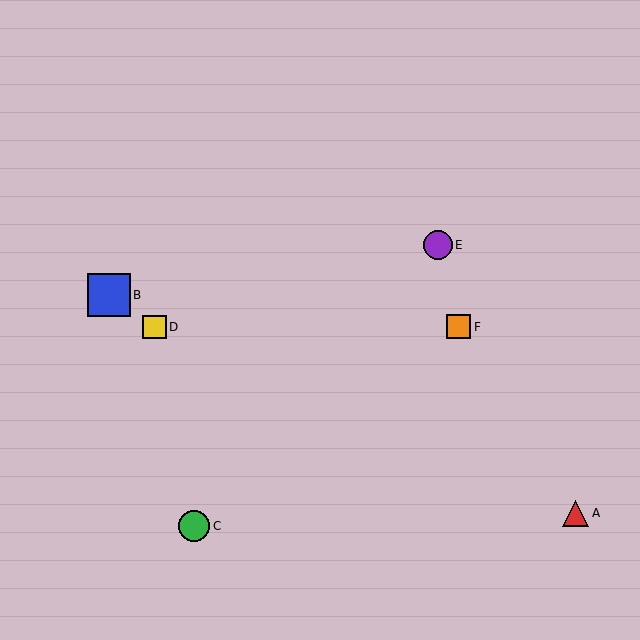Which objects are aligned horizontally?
Objects D, F are aligned horizontally.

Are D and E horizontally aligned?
No, D is at y≈327 and E is at y≈245.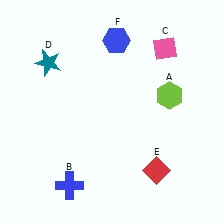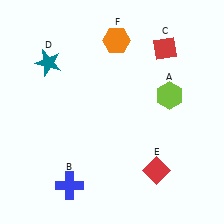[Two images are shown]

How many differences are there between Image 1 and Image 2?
There are 2 differences between the two images.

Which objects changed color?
C changed from pink to red. F changed from blue to orange.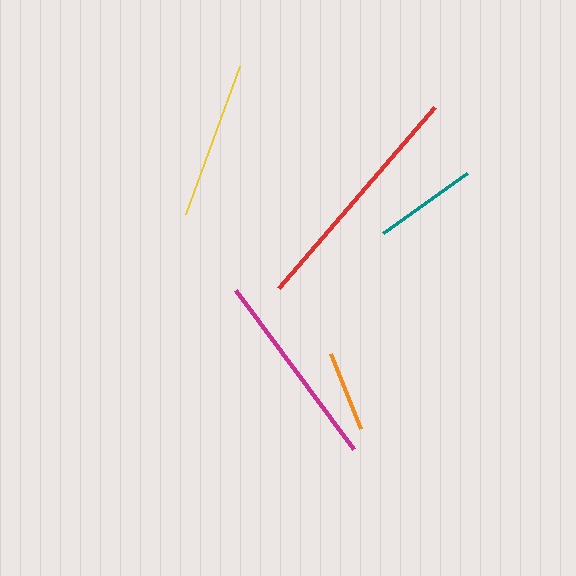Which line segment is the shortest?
The orange line is the shortest at approximately 82 pixels.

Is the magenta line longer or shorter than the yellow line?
The magenta line is longer than the yellow line.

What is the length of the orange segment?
The orange segment is approximately 82 pixels long.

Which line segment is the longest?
The red line is the longest at approximately 240 pixels.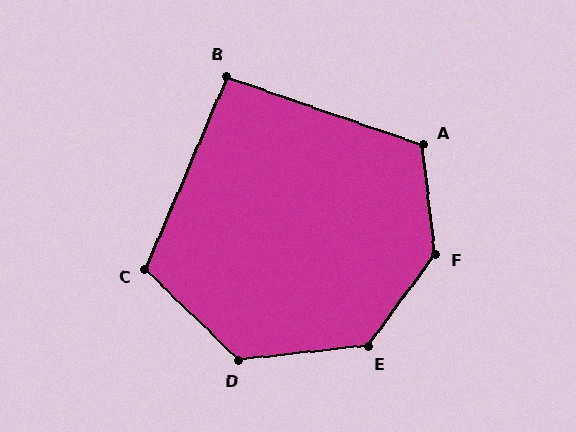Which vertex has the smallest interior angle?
B, at approximately 94 degrees.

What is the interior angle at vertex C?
Approximately 111 degrees (obtuse).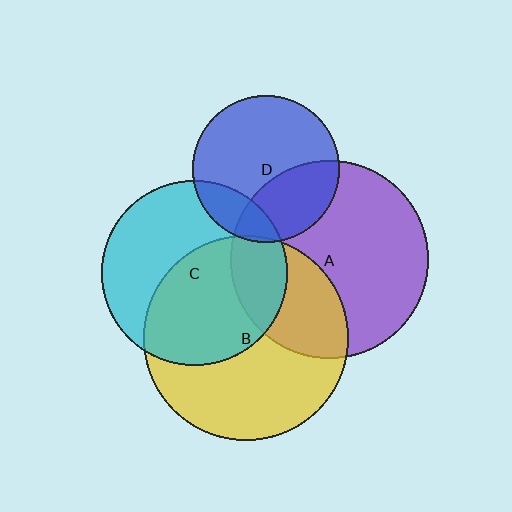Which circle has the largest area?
Circle B (yellow).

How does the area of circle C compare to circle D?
Approximately 1.6 times.